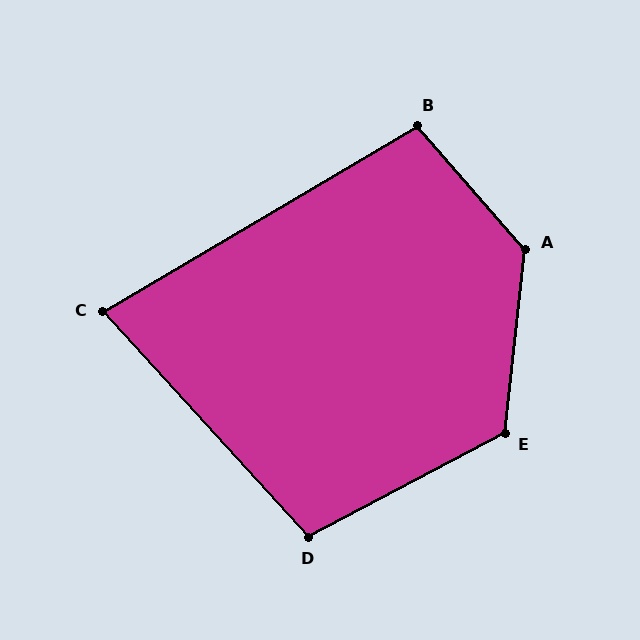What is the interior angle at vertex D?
Approximately 105 degrees (obtuse).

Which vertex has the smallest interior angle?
C, at approximately 78 degrees.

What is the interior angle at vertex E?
Approximately 124 degrees (obtuse).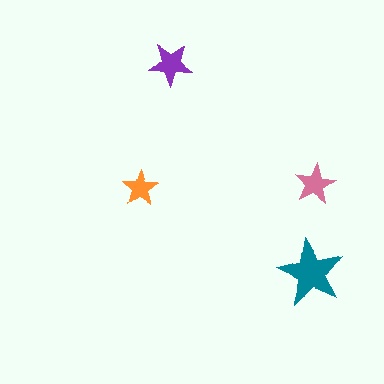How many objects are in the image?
There are 4 objects in the image.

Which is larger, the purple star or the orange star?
The purple one.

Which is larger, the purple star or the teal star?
The teal one.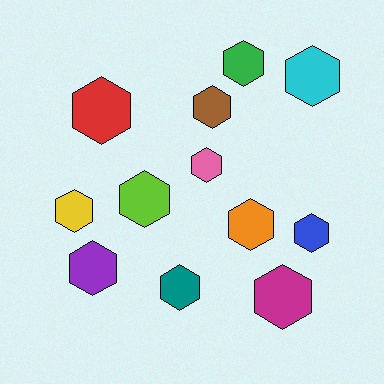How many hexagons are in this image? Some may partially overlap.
There are 12 hexagons.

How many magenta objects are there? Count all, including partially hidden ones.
There is 1 magenta object.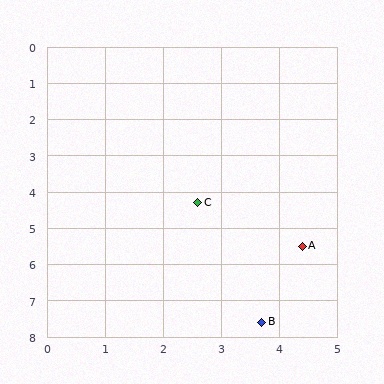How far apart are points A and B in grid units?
Points A and B are about 2.2 grid units apart.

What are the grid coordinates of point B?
Point B is at approximately (3.7, 7.6).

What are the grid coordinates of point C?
Point C is at approximately (2.6, 4.3).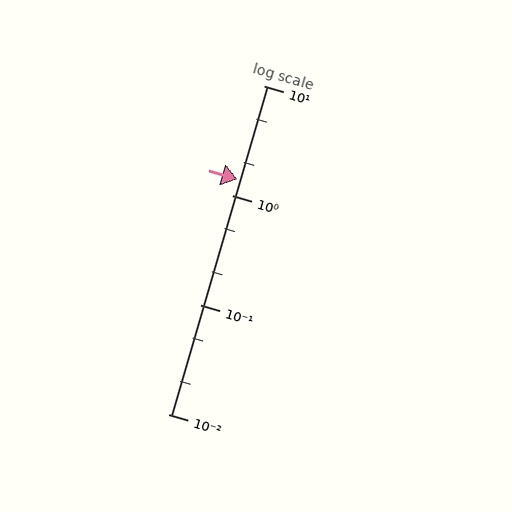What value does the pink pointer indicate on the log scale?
The pointer indicates approximately 1.4.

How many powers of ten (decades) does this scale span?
The scale spans 3 decades, from 0.01 to 10.